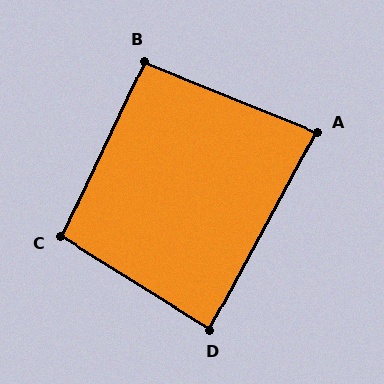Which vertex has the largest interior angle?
C, at approximately 96 degrees.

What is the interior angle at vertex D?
Approximately 87 degrees (approximately right).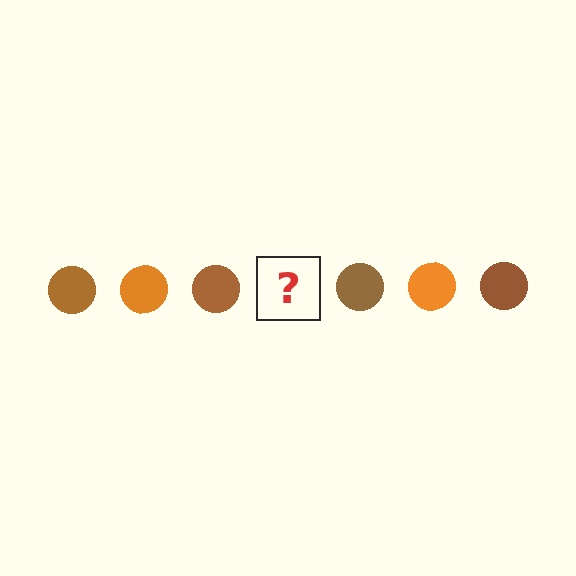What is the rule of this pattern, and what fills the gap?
The rule is that the pattern cycles through brown, orange circles. The gap should be filled with an orange circle.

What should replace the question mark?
The question mark should be replaced with an orange circle.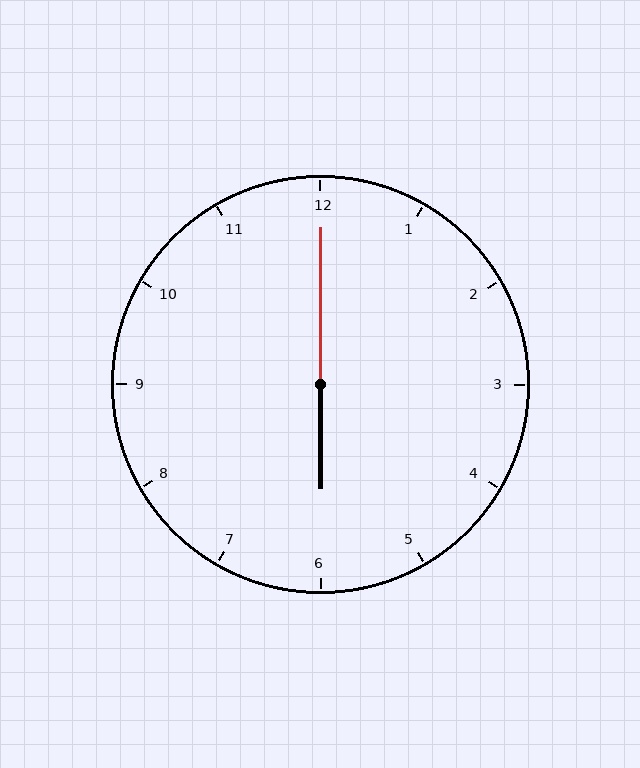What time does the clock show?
6:00.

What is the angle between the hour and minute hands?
Approximately 180 degrees.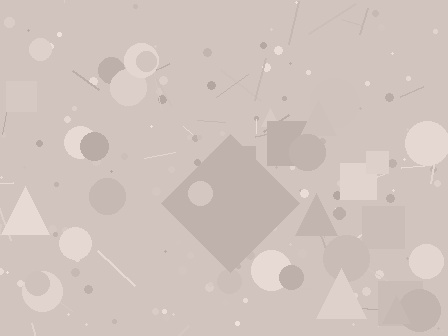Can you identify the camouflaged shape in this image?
The camouflaged shape is a diamond.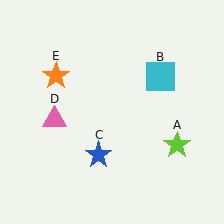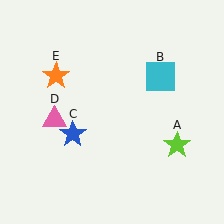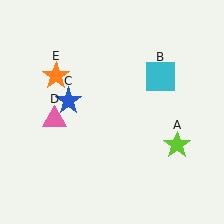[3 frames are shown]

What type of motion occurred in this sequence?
The blue star (object C) rotated clockwise around the center of the scene.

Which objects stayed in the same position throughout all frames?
Lime star (object A) and cyan square (object B) and pink triangle (object D) and orange star (object E) remained stationary.